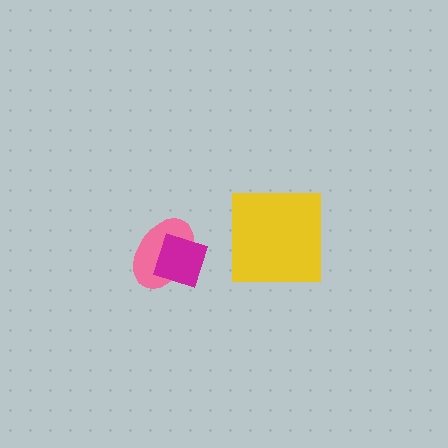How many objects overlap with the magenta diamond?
1 object overlaps with the magenta diamond.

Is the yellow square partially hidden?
No, no other shape covers it.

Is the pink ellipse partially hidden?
Yes, it is partially covered by another shape.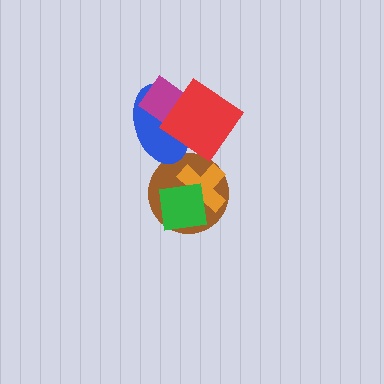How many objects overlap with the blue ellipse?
2 objects overlap with the blue ellipse.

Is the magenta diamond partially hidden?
Yes, it is partially covered by another shape.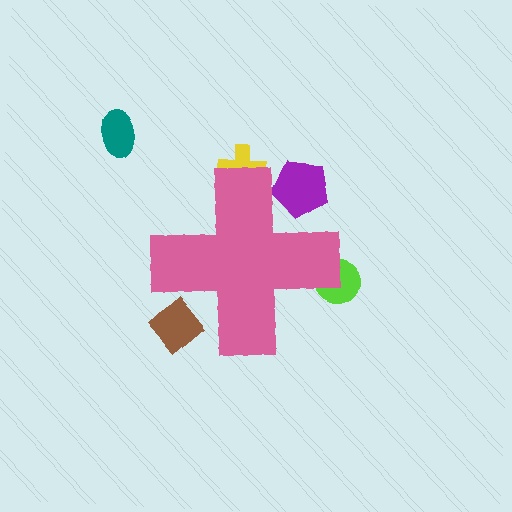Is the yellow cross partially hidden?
Yes, the yellow cross is partially hidden behind the pink cross.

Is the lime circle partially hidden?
Yes, the lime circle is partially hidden behind the pink cross.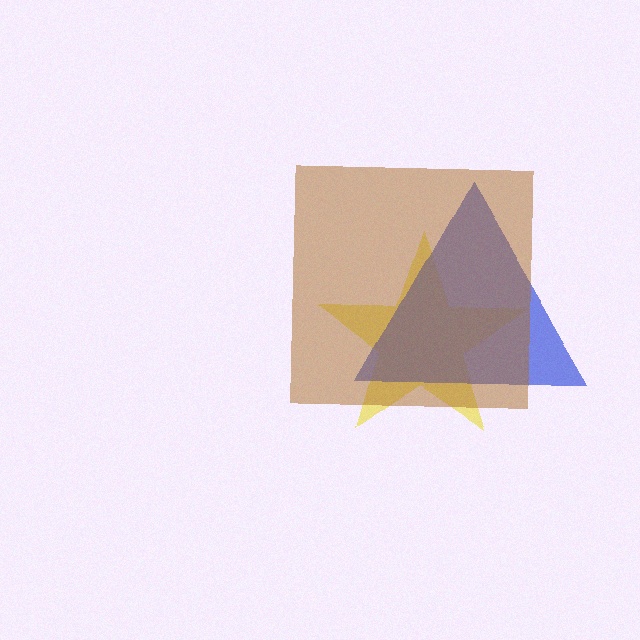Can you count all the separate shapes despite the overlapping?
Yes, there are 3 separate shapes.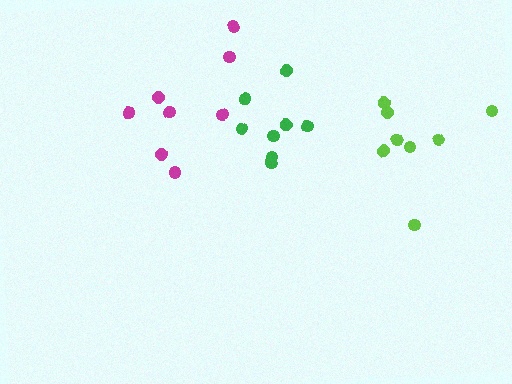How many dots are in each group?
Group 1: 8 dots, Group 2: 8 dots, Group 3: 8 dots (24 total).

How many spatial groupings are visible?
There are 3 spatial groupings.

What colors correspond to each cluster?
The clusters are colored: magenta, green, lime.